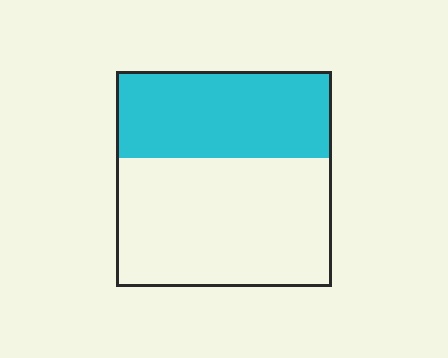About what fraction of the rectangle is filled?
About two fifths (2/5).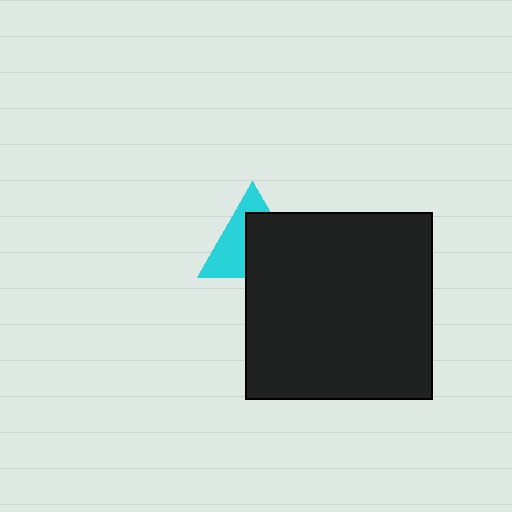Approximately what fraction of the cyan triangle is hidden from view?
Roughly 54% of the cyan triangle is hidden behind the black square.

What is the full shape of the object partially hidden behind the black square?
The partially hidden object is a cyan triangle.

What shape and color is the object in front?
The object in front is a black square.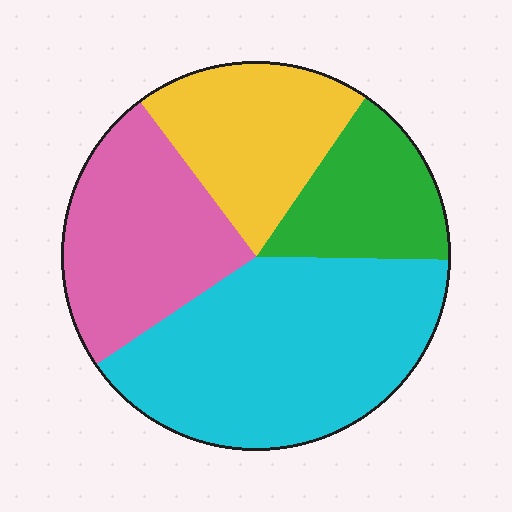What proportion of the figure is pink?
Pink covers roughly 25% of the figure.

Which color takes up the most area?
Cyan, at roughly 40%.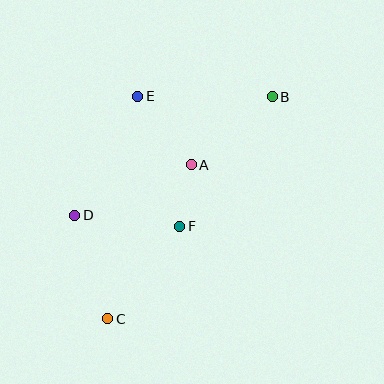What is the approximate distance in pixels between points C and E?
The distance between C and E is approximately 224 pixels.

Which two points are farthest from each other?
Points B and C are farthest from each other.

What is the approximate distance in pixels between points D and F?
The distance between D and F is approximately 105 pixels.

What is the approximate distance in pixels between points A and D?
The distance between A and D is approximately 127 pixels.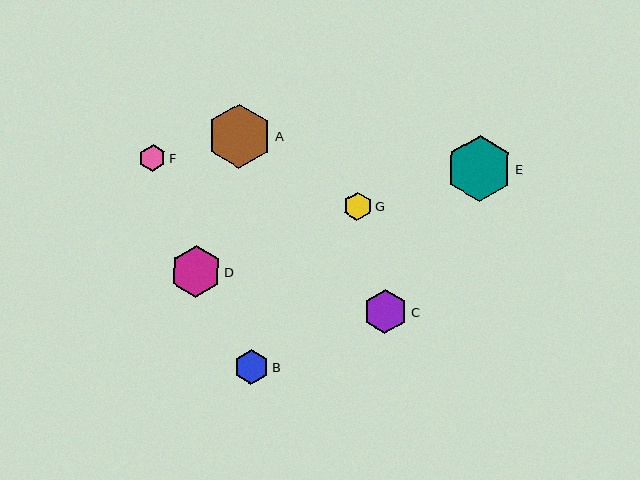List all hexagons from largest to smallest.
From largest to smallest: E, A, D, C, B, G, F.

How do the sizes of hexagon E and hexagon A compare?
Hexagon E and hexagon A are approximately the same size.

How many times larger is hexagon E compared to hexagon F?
Hexagon E is approximately 2.4 times the size of hexagon F.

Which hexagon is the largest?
Hexagon E is the largest with a size of approximately 66 pixels.